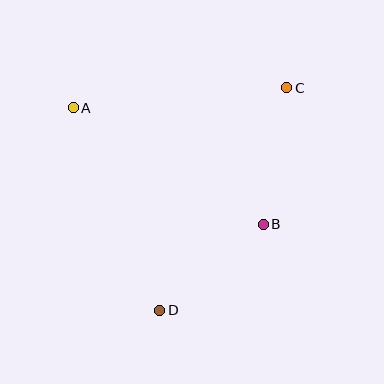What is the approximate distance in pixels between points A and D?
The distance between A and D is approximately 220 pixels.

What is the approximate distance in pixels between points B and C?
The distance between B and C is approximately 139 pixels.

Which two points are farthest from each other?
Points C and D are farthest from each other.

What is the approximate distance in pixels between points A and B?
The distance between A and B is approximately 223 pixels.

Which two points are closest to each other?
Points B and D are closest to each other.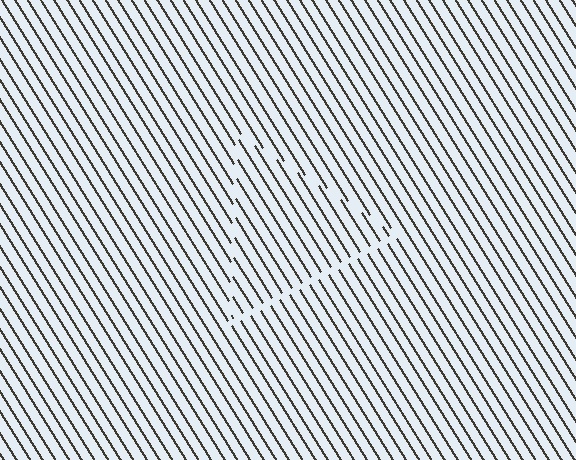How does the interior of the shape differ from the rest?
The interior of the shape contains the same grating, shifted by half a period — the contour is defined by the phase discontinuity where line-ends from the inner and outer gratings abut.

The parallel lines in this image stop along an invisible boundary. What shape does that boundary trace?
An illusory triangle. The interior of the shape contains the same grating, shifted by half a period — the contour is defined by the phase discontinuity where line-ends from the inner and outer gratings abut.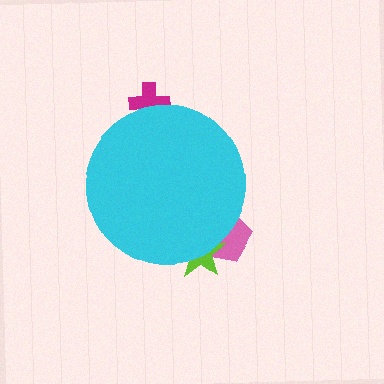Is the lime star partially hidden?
Yes, the lime star is partially hidden behind the cyan circle.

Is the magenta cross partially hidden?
Yes, the magenta cross is partially hidden behind the cyan circle.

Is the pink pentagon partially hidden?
Yes, the pink pentagon is partially hidden behind the cyan circle.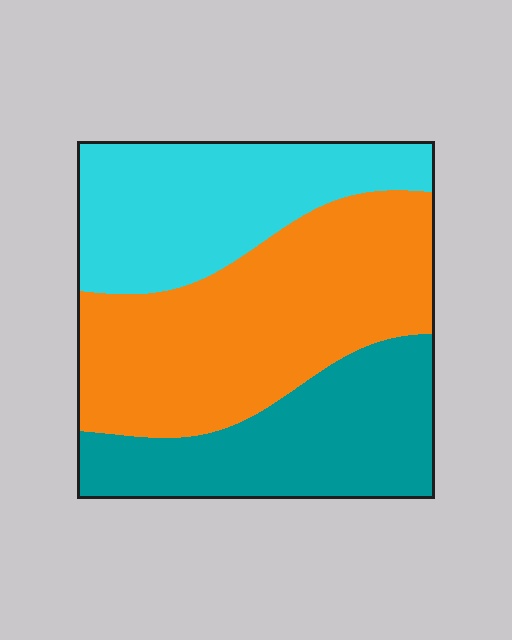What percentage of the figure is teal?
Teal takes up about one quarter (1/4) of the figure.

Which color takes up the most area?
Orange, at roughly 45%.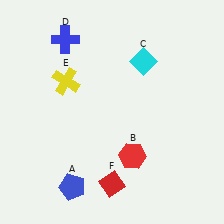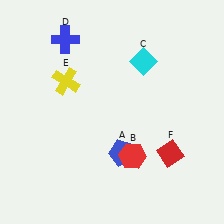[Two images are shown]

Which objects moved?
The objects that moved are: the blue pentagon (A), the red diamond (F).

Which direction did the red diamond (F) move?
The red diamond (F) moved right.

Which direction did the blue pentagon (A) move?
The blue pentagon (A) moved right.